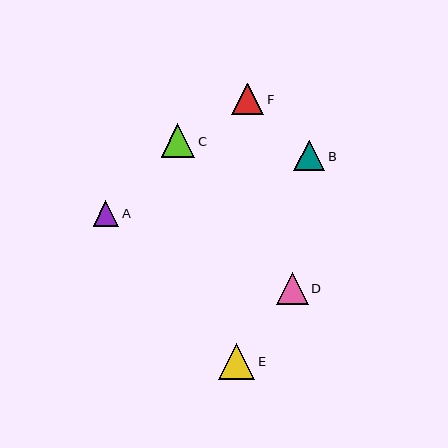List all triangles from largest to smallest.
From largest to smallest: E, C, D, F, B, A.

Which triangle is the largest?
Triangle E is the largest with a size of approximately 36 pixels.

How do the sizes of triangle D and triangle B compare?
Triangle D and triangle B are approximately the same size.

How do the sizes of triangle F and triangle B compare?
Triangle F and triangle B are approximately the same size.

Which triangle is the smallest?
Triangle A is the smallest with a size of approximately 26 pixels.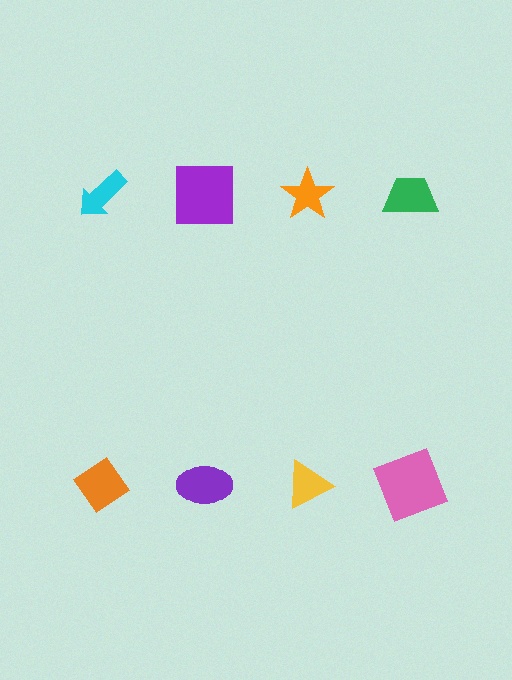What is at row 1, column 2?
A purple square.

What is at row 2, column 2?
A purple ellipse.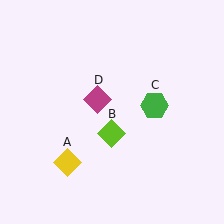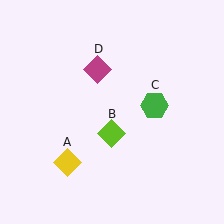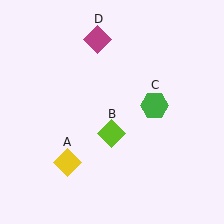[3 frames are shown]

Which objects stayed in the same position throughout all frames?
Yellow diamond (object A) and lime diamond (object B) and green hexagon (object C) remained stationary.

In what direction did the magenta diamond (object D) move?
The magenta diamond (object D) moved up.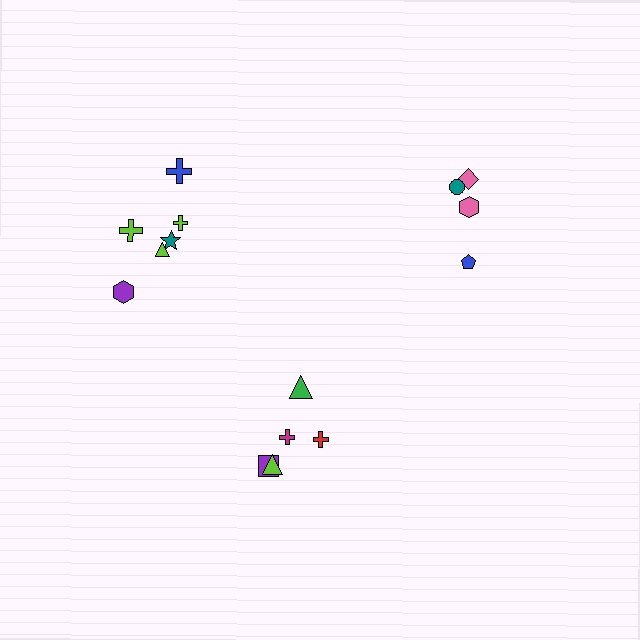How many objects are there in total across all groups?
There are 15 objects.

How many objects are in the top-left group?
There are 6 objects.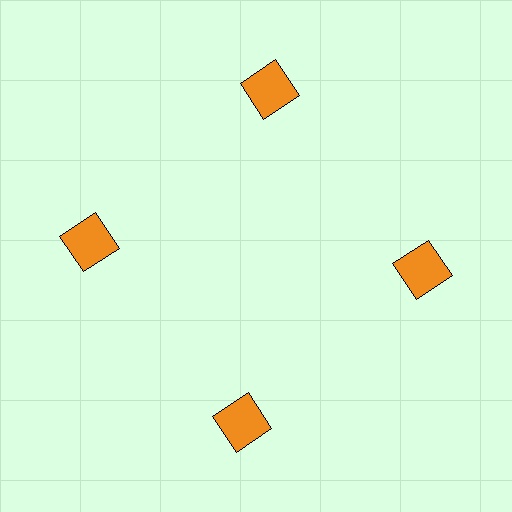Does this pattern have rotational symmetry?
Yes, this pattern has 4-fold rotational symmetry. It looks the same after rotating 90 degrees around the center.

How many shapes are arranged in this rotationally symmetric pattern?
There are 4 shapes, arranged in 4 groups of 1.